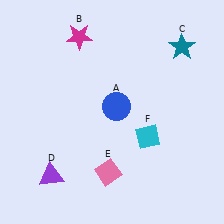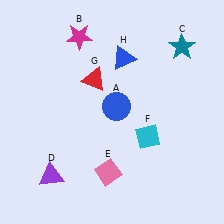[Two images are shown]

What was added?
A red triangle (G), a blue triangle (H) were added in Image 2.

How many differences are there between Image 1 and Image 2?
There are 2 differences between the two images.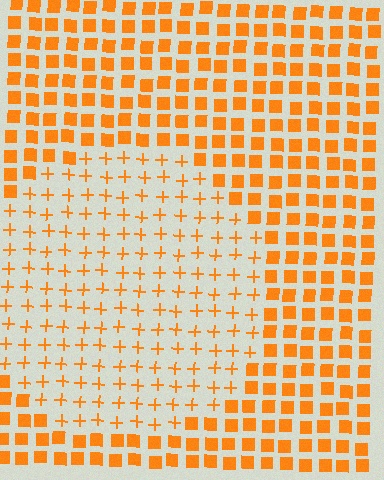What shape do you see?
I see a circle.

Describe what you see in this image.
The image is filled with small orange elements arranged in a uniform grid. A circle-shaped region contains plus signs, while the surrounding area contains squares. The boundary is defined purely by the change in element shape.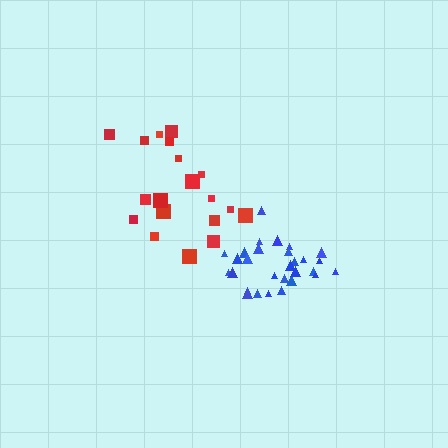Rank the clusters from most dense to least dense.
blue, red.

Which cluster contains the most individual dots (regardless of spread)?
Blue (29).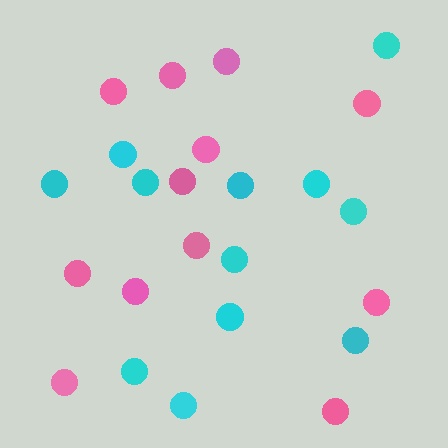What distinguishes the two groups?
There are 2 groups: one group of cyan circles (12) and one group of pink circles (12).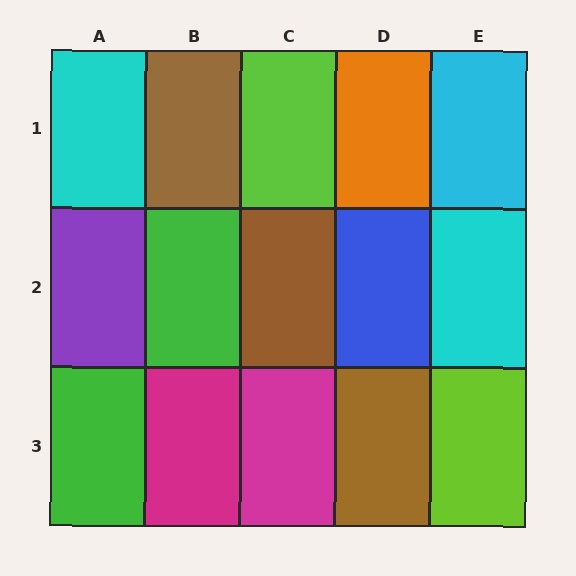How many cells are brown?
3 cells are brown.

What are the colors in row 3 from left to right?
Green, magenta, magenta, brown, lime.